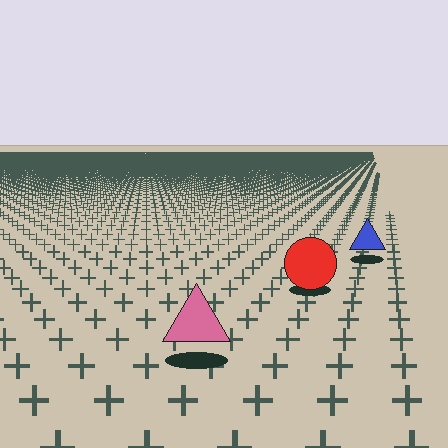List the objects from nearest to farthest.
From nearest to farthest: the pink triangle, the red circle, the blue triangle.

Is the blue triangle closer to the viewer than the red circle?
No. The red circle is closer — you can tell from the texture gradient: the ground texture is coarser near it.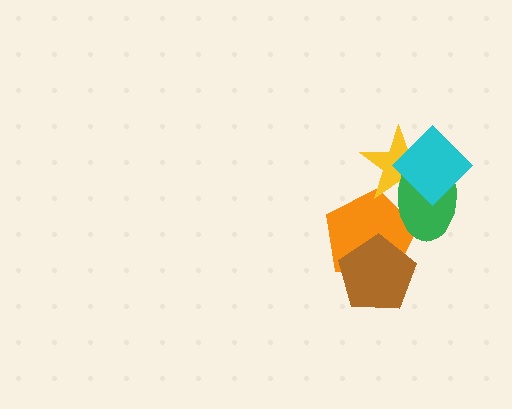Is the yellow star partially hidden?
Yes, it is partially covered by another shape.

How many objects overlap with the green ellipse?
3 objects overlap with the green ellipse.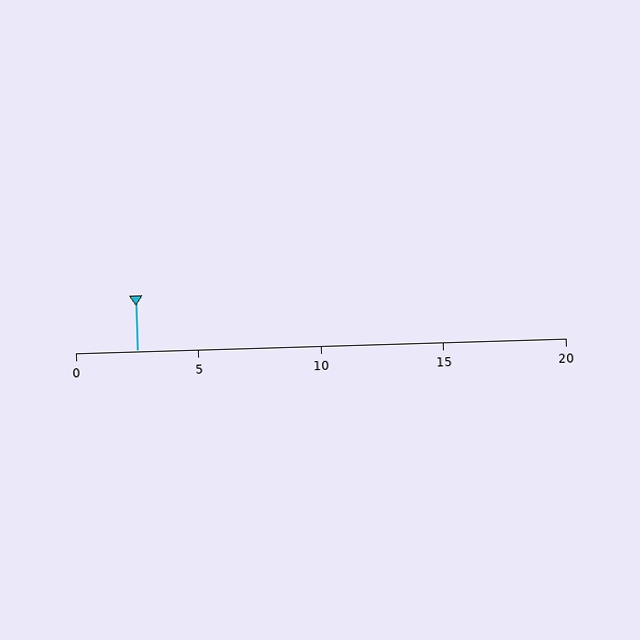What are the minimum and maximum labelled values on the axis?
The axis runs from 0 to 20.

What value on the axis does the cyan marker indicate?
The marker indicates approximately 2.5.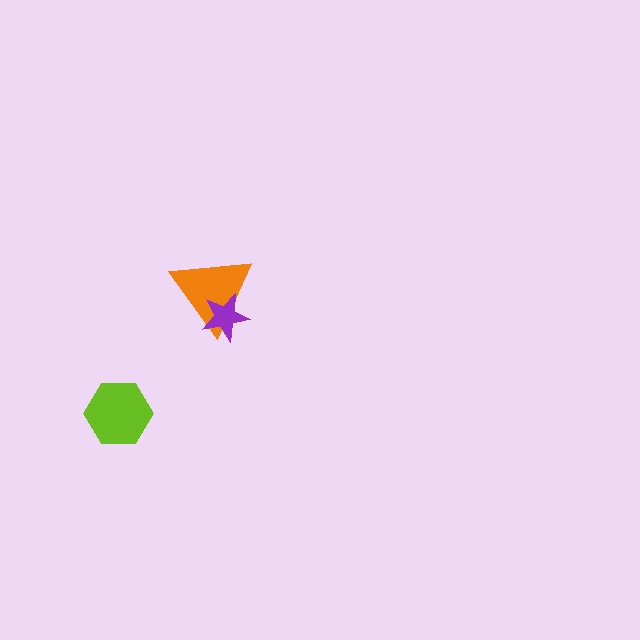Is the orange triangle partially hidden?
Yes, it is partially covered by another shape.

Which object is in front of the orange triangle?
The purple star is in front of the orange triangle.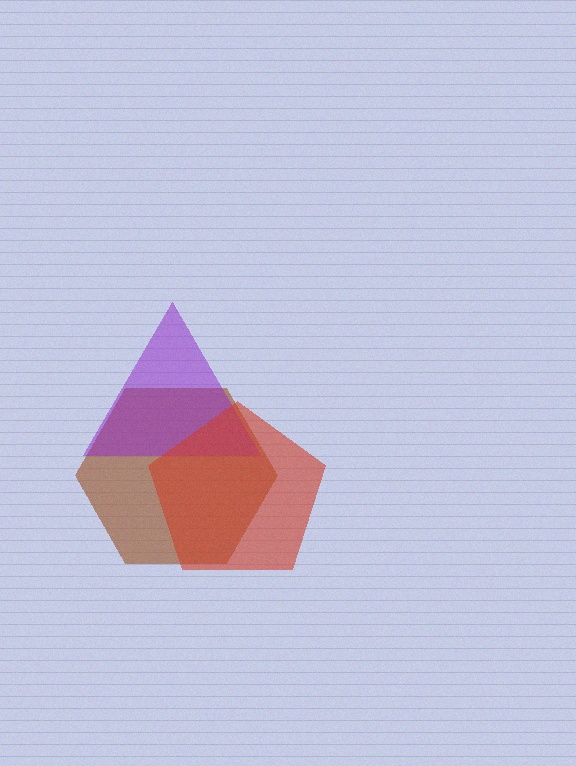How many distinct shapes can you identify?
There are 3 distinct shapes: a brown hexagon, a purple triangle, a red pentagon.